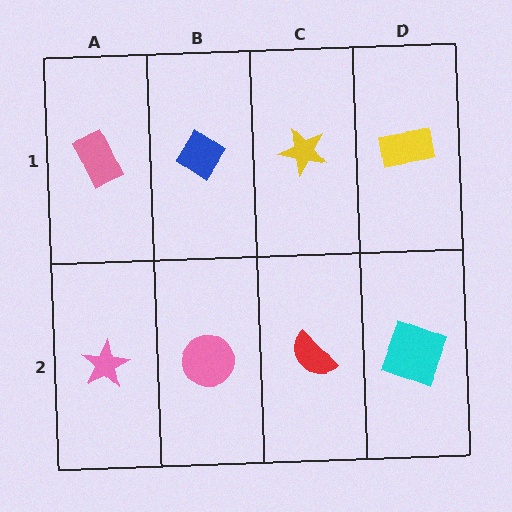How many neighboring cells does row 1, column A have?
2.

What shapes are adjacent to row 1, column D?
A cyan square (row 2, column D), a yellow star (row 1, column C).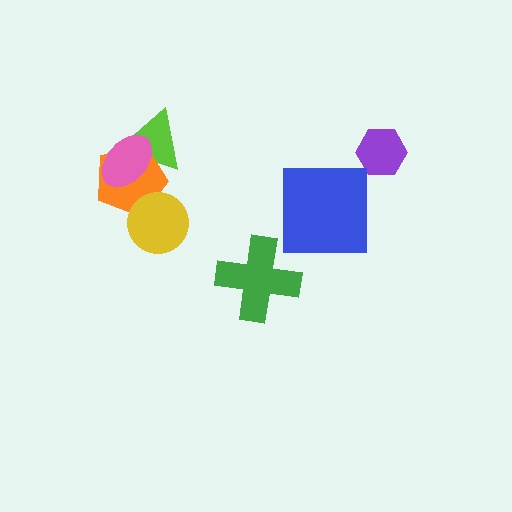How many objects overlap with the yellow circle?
1 object overlaps with the yellow circle.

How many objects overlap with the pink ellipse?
2 objects overlap with the pink ellipse.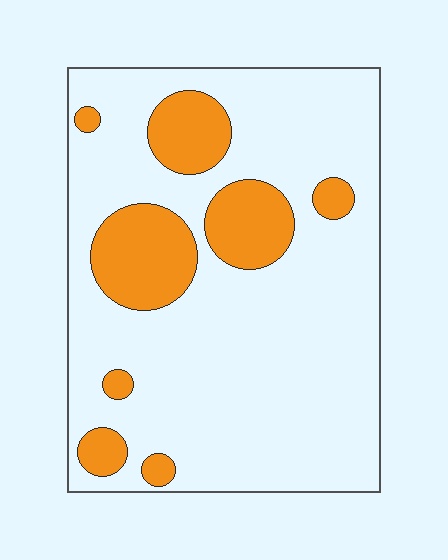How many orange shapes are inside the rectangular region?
8.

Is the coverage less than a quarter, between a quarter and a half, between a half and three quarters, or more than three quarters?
Less than a quarter.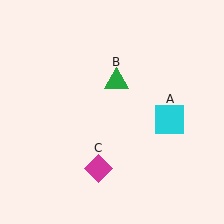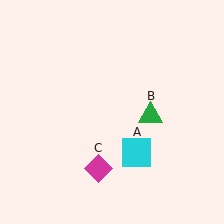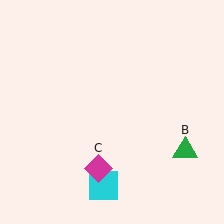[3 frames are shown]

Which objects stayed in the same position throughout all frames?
Magenta diamond (object C) remained stationary.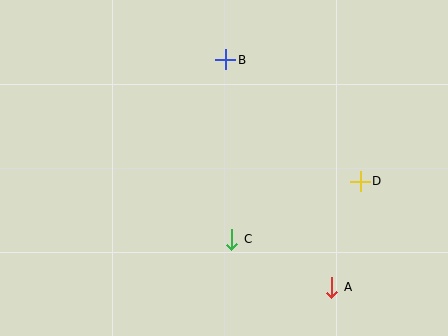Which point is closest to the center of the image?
Point C at (232, 239) is closest to the center.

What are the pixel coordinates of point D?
Point D is at (360, 181).